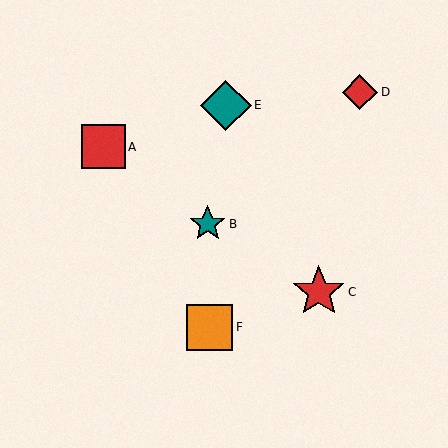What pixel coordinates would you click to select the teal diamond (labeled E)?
Click at (226, 105) to select the teal diamond E.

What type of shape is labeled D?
Shape D is a red diamond.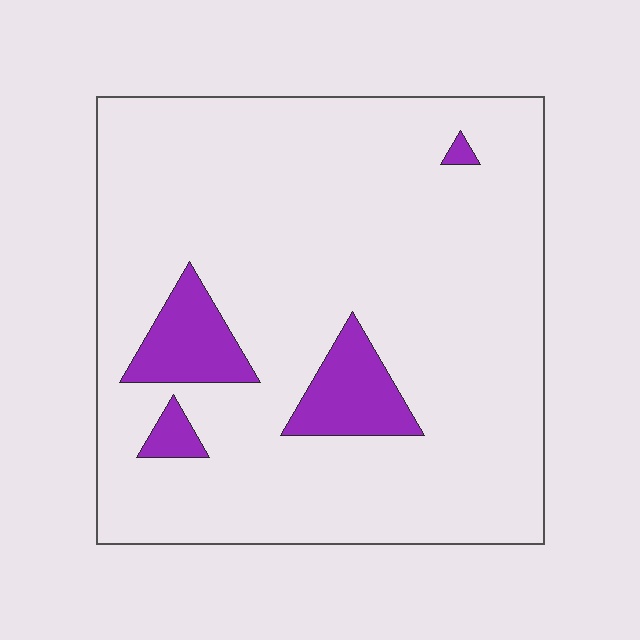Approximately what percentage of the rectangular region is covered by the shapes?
Approximately 10%.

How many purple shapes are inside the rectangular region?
4.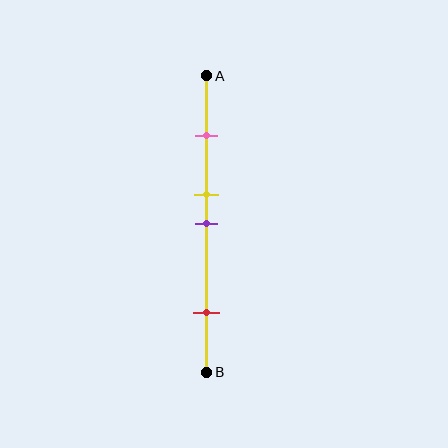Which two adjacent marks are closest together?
The yellow and purple marks are the closest adjacent pair.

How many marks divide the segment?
There are 4 marks dividing the segment.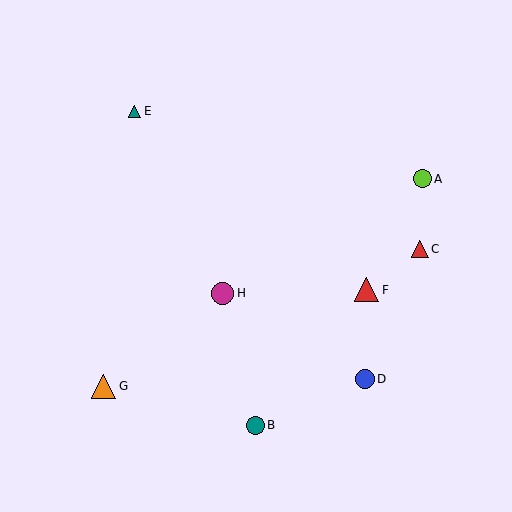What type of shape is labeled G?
Shape G is an orange triangle.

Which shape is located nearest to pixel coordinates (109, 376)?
The orange triangle (labeled G) at (104, 386) is nearest to that location.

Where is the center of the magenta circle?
The center of the magenta circle is at (222, 293).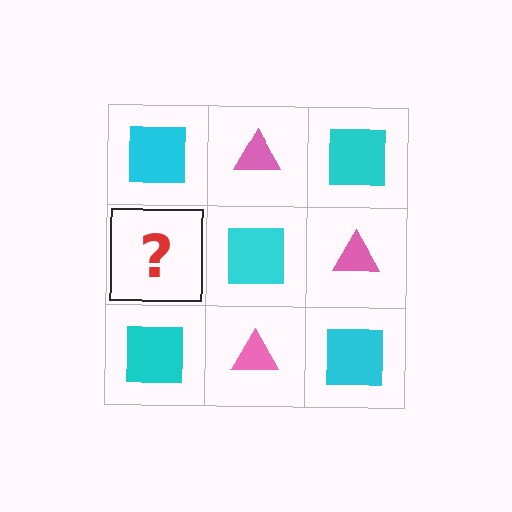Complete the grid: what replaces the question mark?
The question mark should be replaced with a pink triangle.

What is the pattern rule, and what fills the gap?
The rule is that it alternates cyan square and pink triangle in a checkerboard pattern. The gap should be filled with a pink triangle.